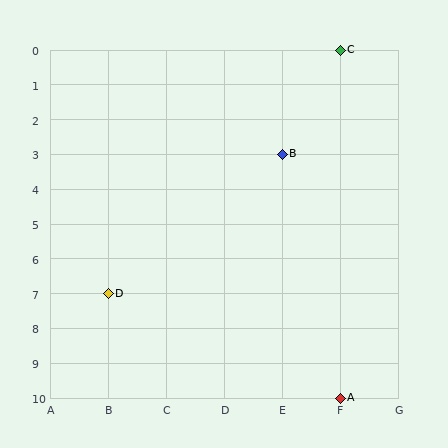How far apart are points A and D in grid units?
Points A and D are 4 columns and 3 rows apart (about 5.0 grid units diagonally).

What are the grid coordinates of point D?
Point D is at grid coordinates (B, 7).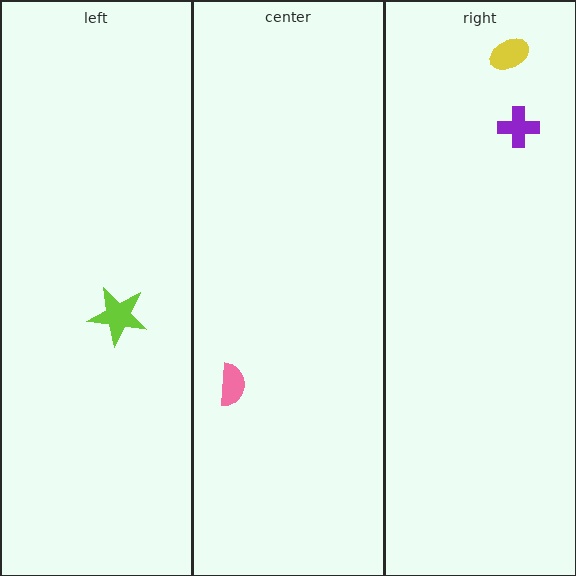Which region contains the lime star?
The left region.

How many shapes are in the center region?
1.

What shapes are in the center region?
The pink semicircle.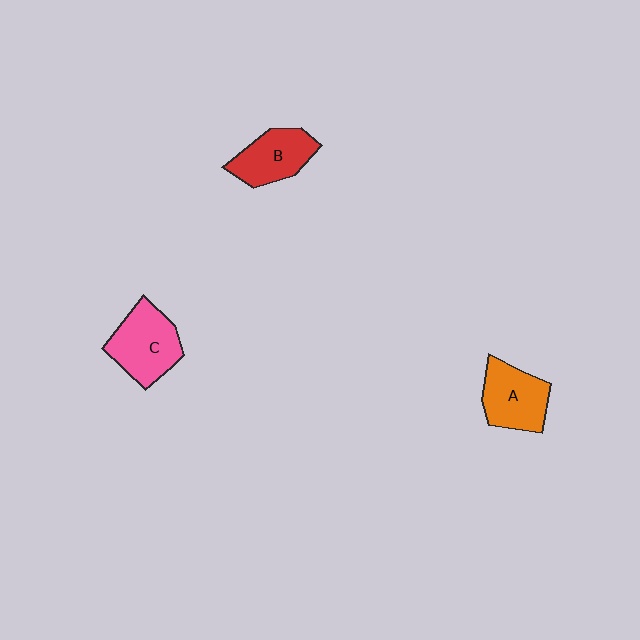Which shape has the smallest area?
Shape B (red).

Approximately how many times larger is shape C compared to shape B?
Approximately 1.2 times.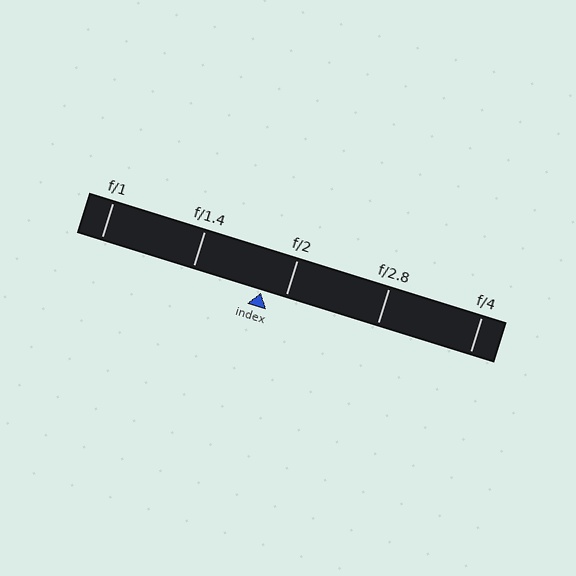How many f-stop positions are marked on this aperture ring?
There are 5 f-stop positions marked.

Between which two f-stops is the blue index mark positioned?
The index mark is between f/1.4 and f/2.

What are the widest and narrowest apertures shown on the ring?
The widest aperture shown is f/1 and the narrowest is f/4.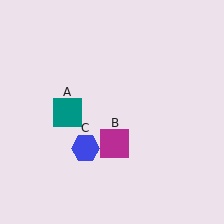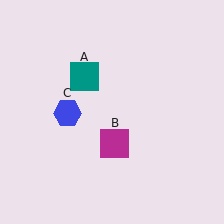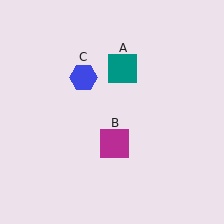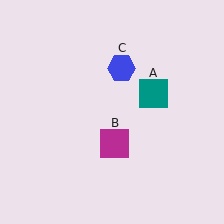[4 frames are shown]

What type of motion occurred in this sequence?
The teal square (object A), blue hexagon (object C) rotated clockwise around the center of the scene.